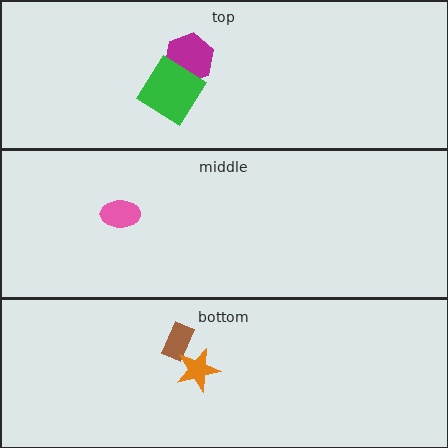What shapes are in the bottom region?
The brown rectangle, the orange star.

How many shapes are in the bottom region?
2.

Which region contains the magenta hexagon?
The top region.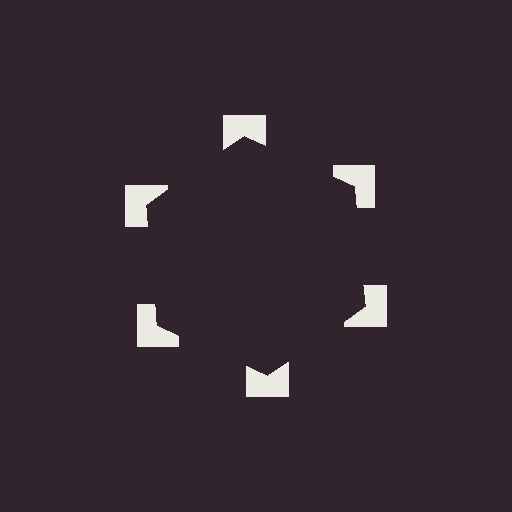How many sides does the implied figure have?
6 sides.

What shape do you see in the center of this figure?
An illusory hexagon — its edges are inferred from the aligned wedge cuts in the notched squares, not physically drawn.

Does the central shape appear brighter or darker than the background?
It typically appears slightly darker than the background, even though no actual brightness change is drawn.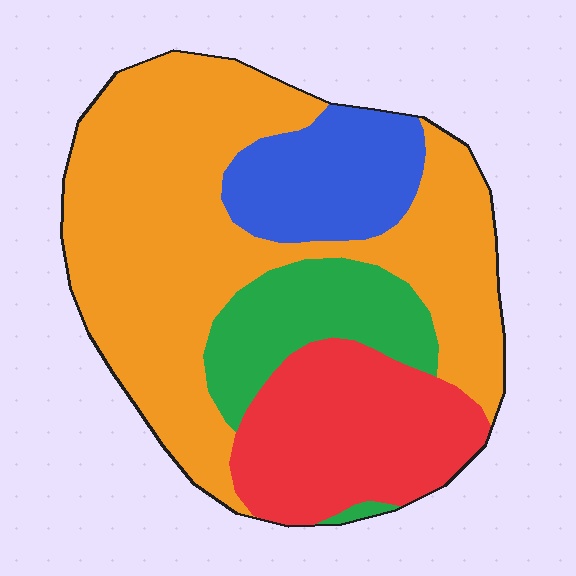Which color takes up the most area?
Orange, at roughly 50%.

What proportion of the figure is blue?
Blue takes up less than a quarter of the figure.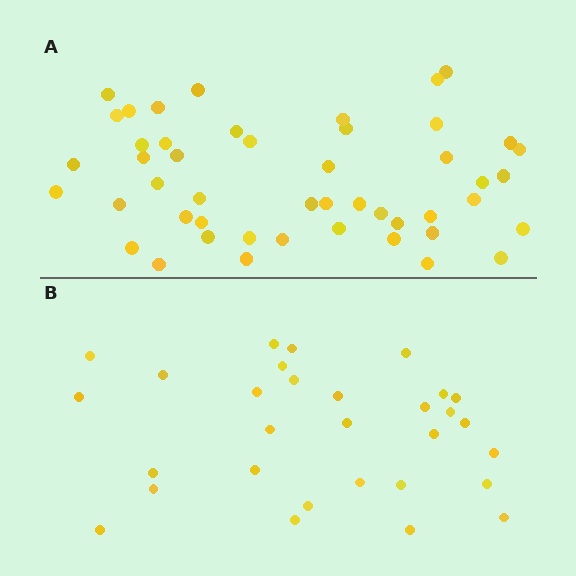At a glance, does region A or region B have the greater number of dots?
Region A (the top region) has more dots.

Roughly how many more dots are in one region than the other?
Region A has approximately 20 more dots than region B.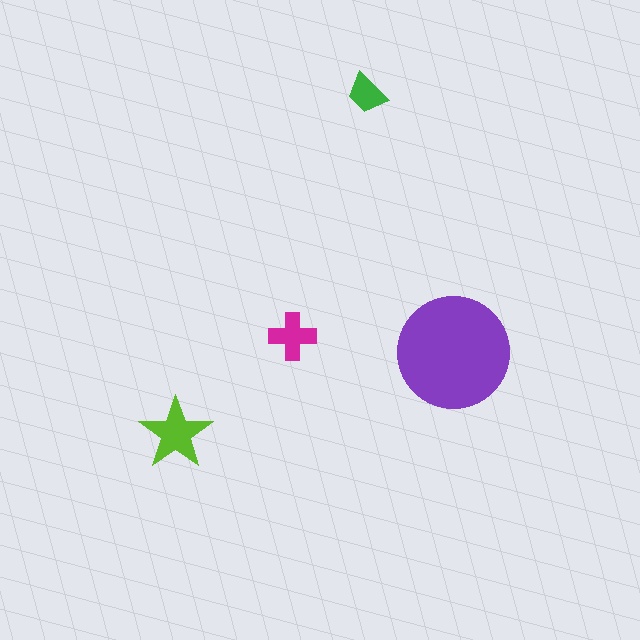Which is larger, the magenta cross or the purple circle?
The purple circle.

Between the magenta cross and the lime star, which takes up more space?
The lime star.